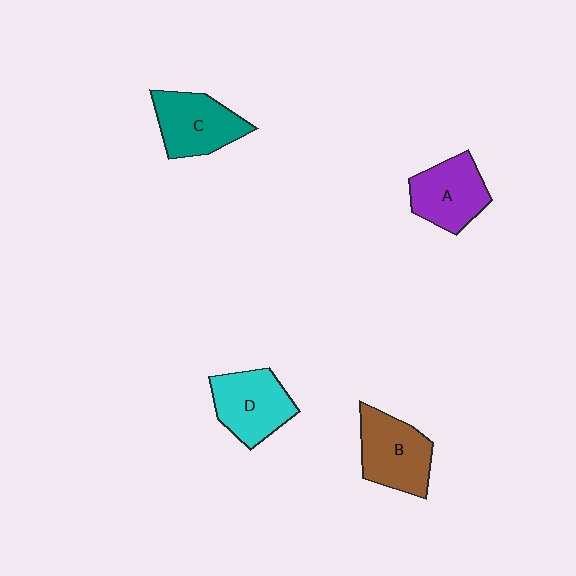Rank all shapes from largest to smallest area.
From largest to smallest: B (brown), C (teal), D (cyan), A (purple).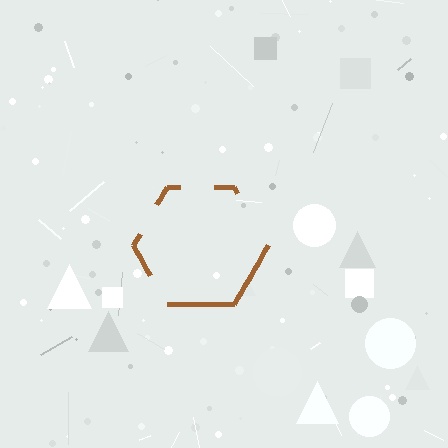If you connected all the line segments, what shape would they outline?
They would outline a hexagon.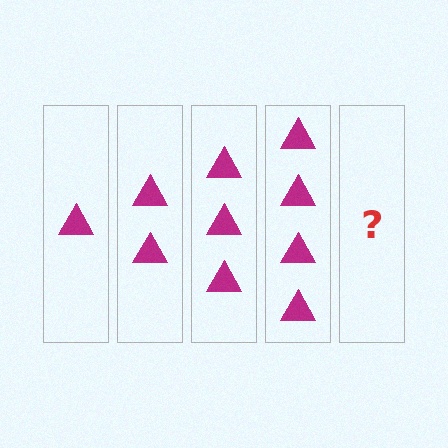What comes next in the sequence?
The next element should be 5 triangles.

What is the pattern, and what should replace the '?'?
The pattern is that each step adds one more triangle. The '?' should be 5 triangles.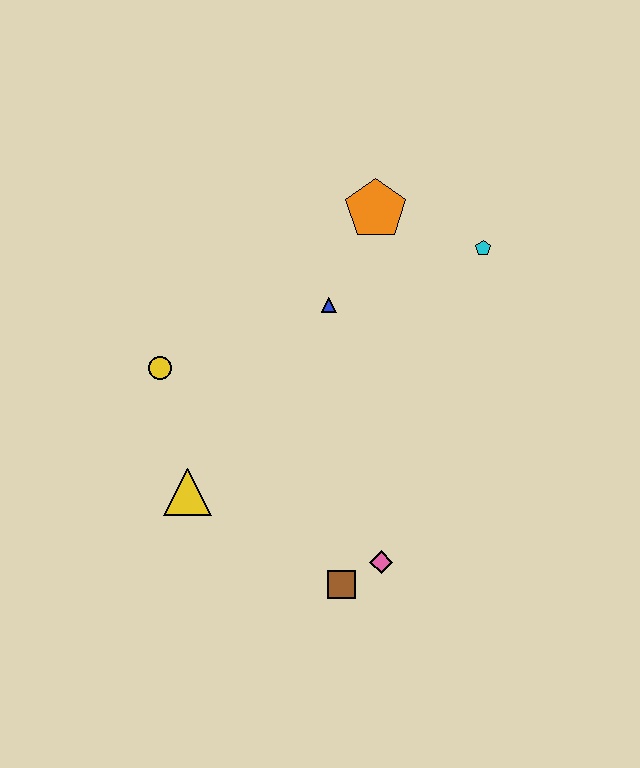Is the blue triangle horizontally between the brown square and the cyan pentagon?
No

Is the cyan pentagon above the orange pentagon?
No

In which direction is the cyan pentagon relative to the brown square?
The cyan pentagon is above the brown square.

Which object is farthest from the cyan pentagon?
The yellow triangle is farthest from the cyan pentagon.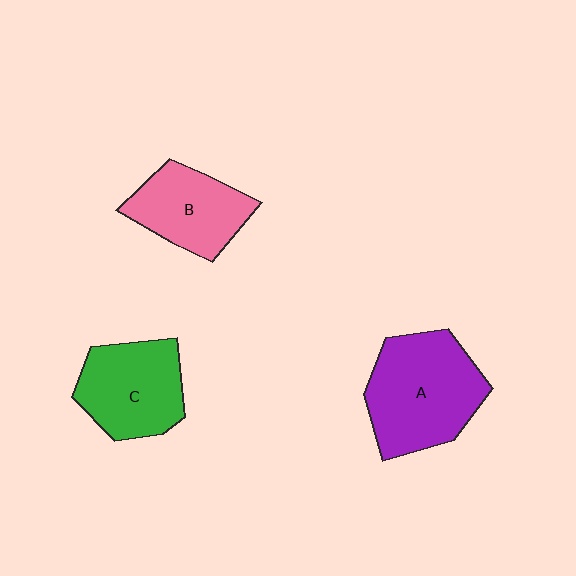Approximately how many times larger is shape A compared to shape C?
Approximately 1.3 times.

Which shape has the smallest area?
Shape B (pink).